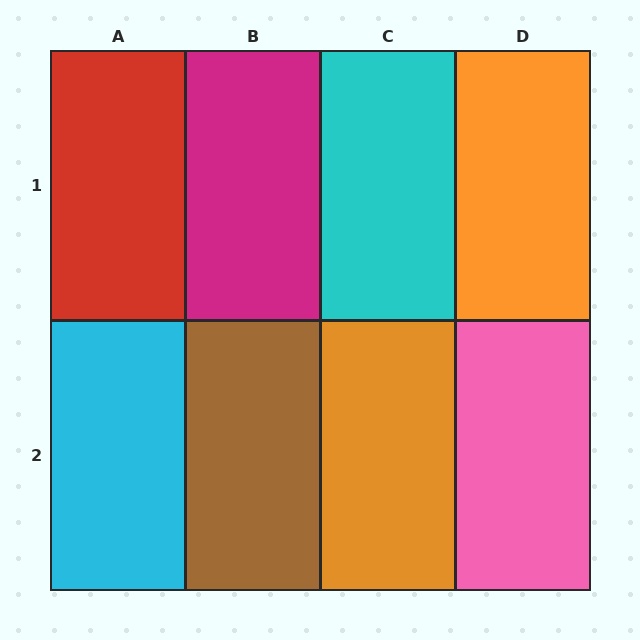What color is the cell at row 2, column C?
Orange.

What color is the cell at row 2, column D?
Pink.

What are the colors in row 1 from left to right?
Red, magenta, cyan, orange.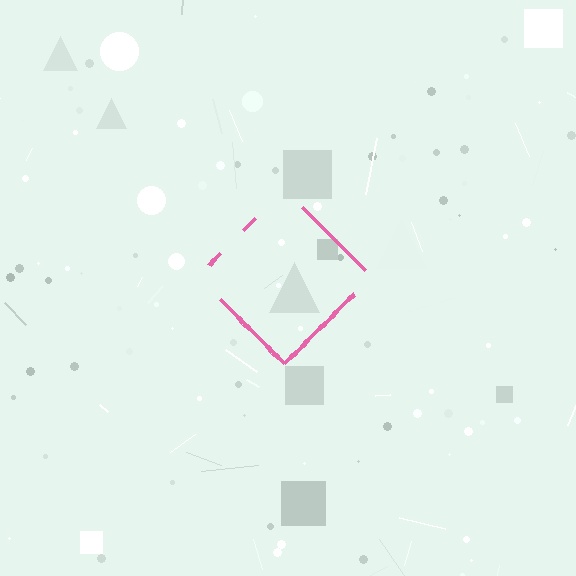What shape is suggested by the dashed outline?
The dashed outline suggests a diamond.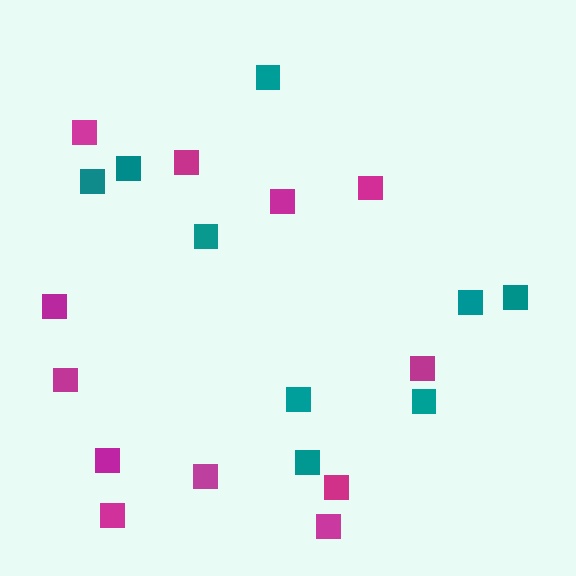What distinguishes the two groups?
There are 2 groups: one group of magenta squares (12) and one group of teal squares (9).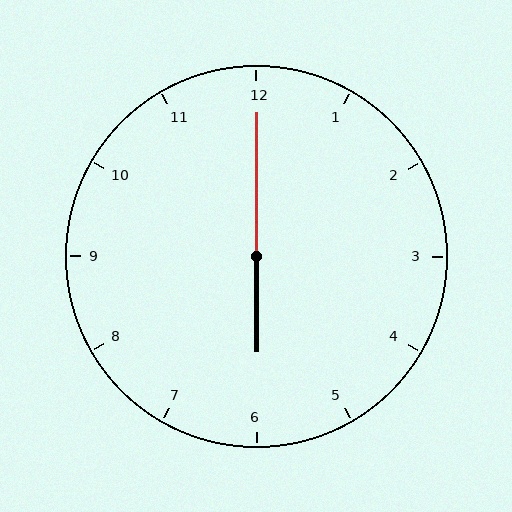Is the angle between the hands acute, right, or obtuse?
It is obtuse.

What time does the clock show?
6:00.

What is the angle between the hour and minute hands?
Approximately 180 degrees.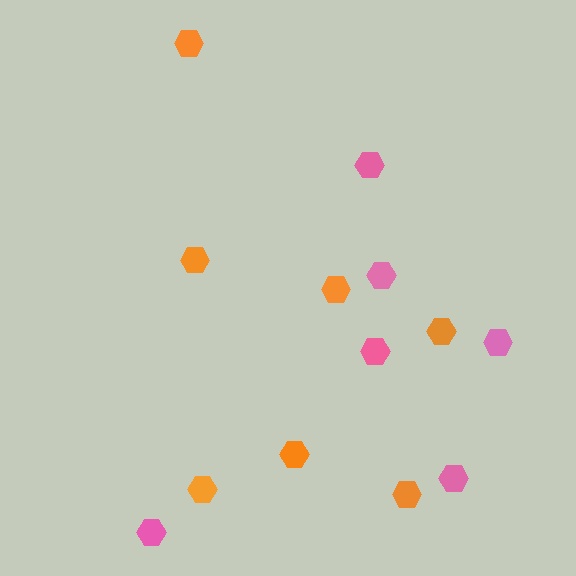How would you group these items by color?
There are 2 groups: one group of pink hexagons (6) and one group of orange hexagons (7).